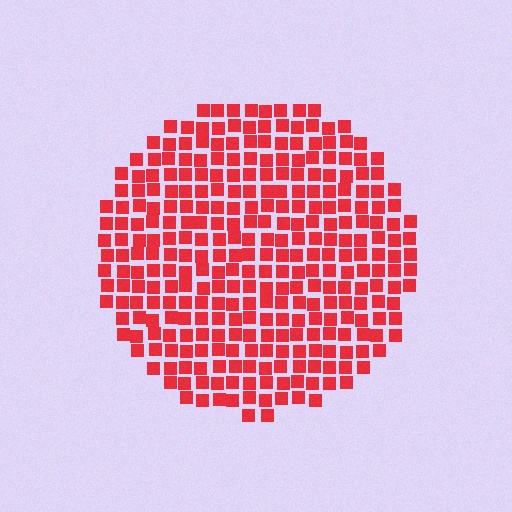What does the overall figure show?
The overall figure shows a circle.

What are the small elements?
The small elements are squares.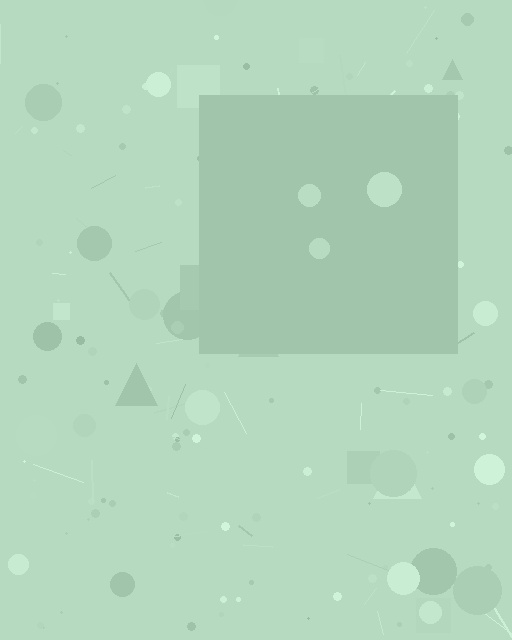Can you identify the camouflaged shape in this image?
The camouflaged shape is a square.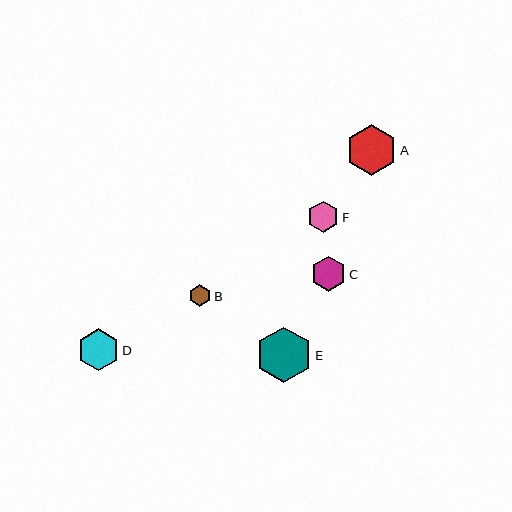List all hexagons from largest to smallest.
From largest to smallest: E, A, D, C, F, B.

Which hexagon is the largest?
Hexagon E is the largest with a size of approximately 56 pixels.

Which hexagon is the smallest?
Hexagon B is the smallest with a size of approximately 22 pixels.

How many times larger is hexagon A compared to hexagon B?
Hexagon A is approximately 2.4 times the size of hexagon B.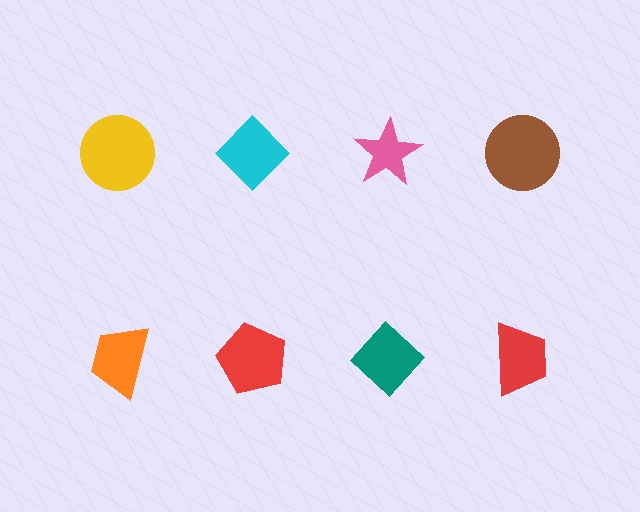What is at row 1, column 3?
A pink star.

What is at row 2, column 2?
A red pentagon.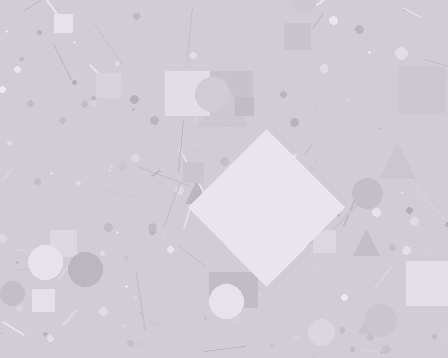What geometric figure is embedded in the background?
A diamond is embedded in the background.